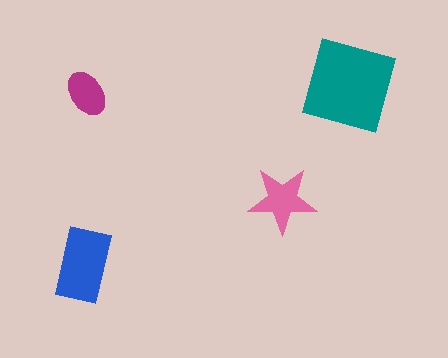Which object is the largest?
The teal diamond.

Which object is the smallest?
The magenta ellipse.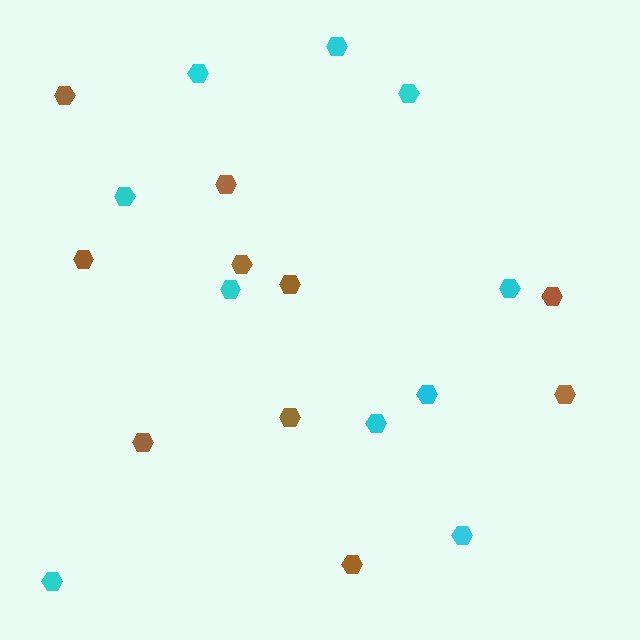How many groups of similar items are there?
There are 2 groups: one group of brown hexagons (10) and one group of cyan hexagons (10).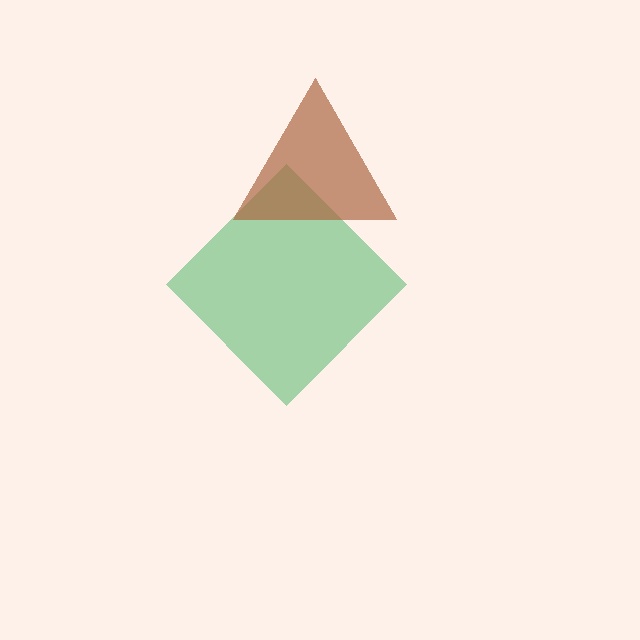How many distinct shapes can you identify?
There are 2 distinct shapes: a green diamond, a brown triangle.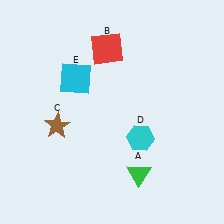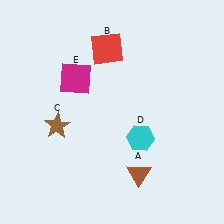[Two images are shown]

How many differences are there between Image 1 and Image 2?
There are 2 differences between the two images.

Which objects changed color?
A changed from green to brown. E changed from cyan to magenta.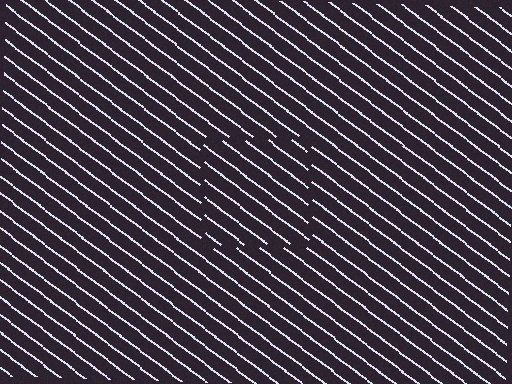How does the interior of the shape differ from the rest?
The interior of the shape contains the same grating, shifted by half a period — the contour is defined by the phase discontinuity where line-ends from the inner and outer gratings abut.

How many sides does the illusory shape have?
4 sides — the line-ends trace a square.